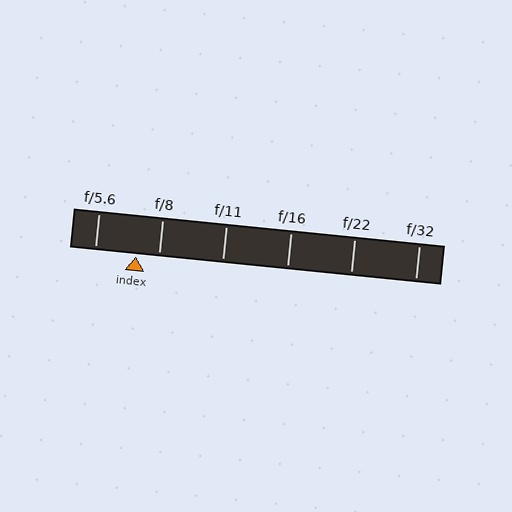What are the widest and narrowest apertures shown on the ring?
The widest aperture shown is f/5.6 and the narrowest is f/32.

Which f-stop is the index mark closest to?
The index mark is closest to f/8.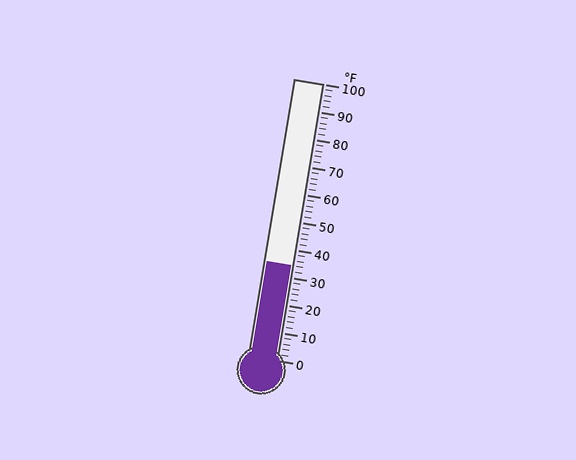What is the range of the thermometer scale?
The thermometer scale ranges from 0°F to 100°F.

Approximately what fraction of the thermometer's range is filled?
The thermometer is filled to approximately 35% of its range.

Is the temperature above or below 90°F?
The temperature is below 90°F.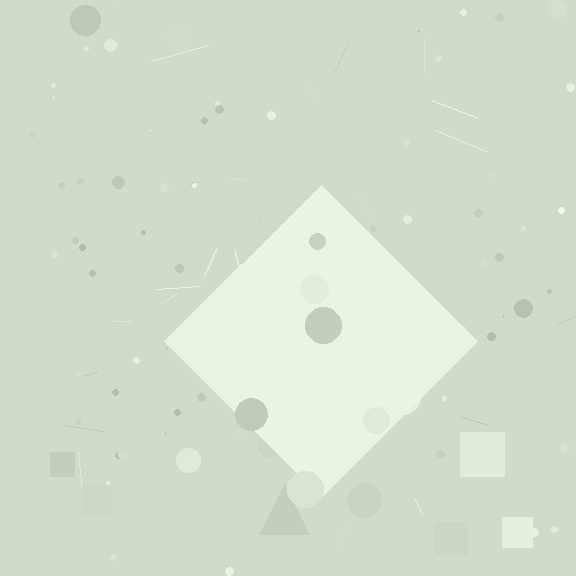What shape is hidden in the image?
A diamond is hidden in the image.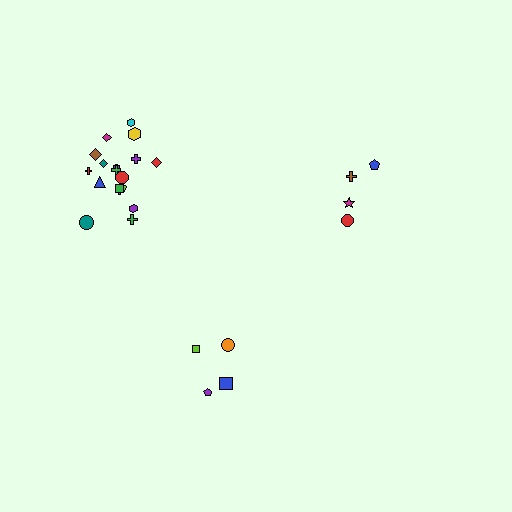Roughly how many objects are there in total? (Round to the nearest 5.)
Roughly 25 objects in total.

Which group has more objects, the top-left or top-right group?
The top-left group.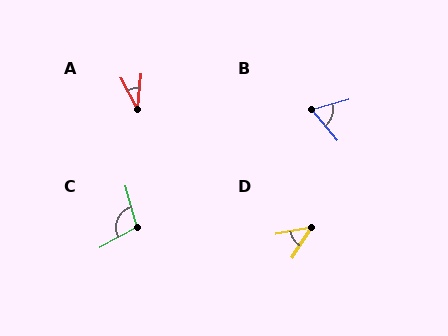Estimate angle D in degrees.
Approximately 48 degrees.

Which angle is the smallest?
A, at approximately 33 degrees.